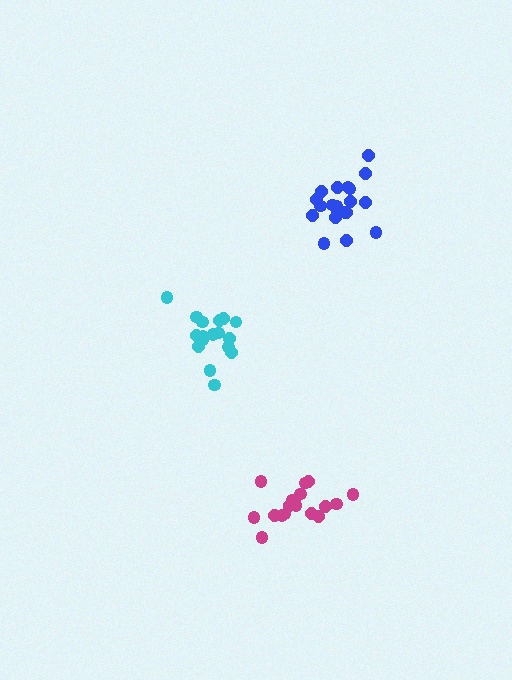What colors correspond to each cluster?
The clusters are colored: magenta, cyan, blue.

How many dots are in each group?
Group 1: 18 dots, Group 2: 17 dots, Group 3: 20 dots (55 total).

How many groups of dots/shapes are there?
There are 3 groups.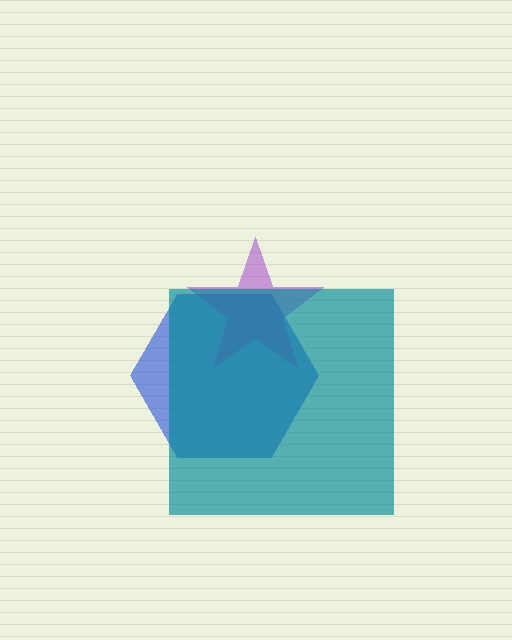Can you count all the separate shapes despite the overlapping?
Yes, there are 3 separate shapes.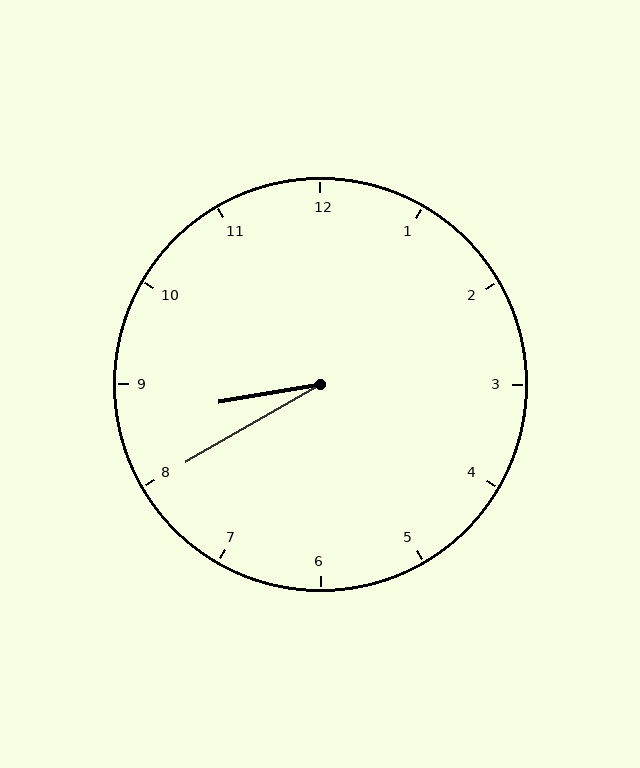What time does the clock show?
8:40.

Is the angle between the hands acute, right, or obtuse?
It is acute.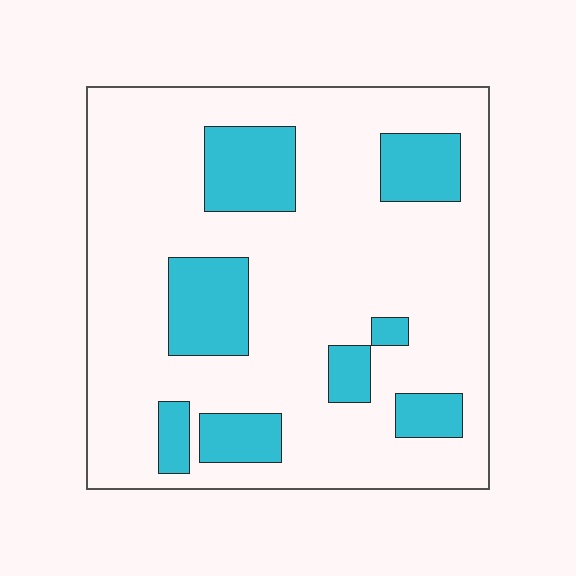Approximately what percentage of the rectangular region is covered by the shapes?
Approximately 20%.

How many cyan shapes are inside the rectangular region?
8.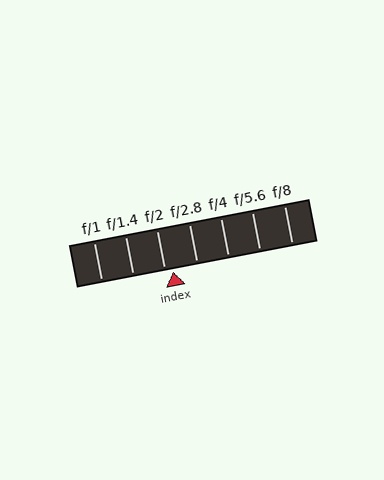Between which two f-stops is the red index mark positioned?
The index mark is between f/2 and f/2.8.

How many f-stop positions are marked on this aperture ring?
There are 7 f-stop positions marked.